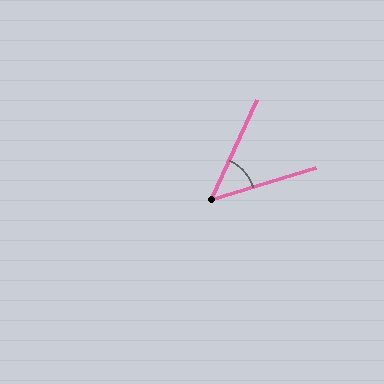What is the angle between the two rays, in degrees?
Approximately 48 degrees.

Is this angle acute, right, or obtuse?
It is acute.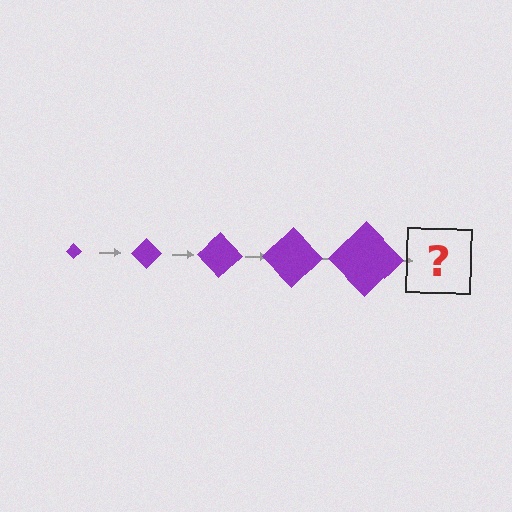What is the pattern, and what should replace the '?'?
The pattern is that the diamond gets progressively larger each step. The '?' should be a purple diamond, larger than the previous one.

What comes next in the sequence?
The next element should be a purple diamond, larger than the previous one.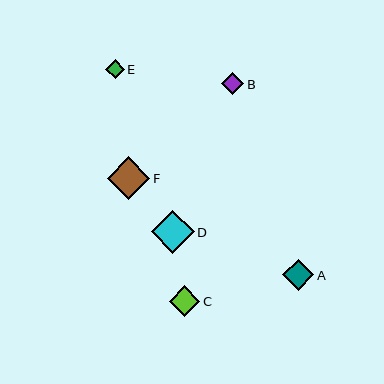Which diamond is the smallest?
Diamond E is the smallest with a size of approximately 18 pixels.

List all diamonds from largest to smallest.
From largest to smallest: D, F, A, C, B, E.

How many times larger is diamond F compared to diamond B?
Diamond F is approximately 2.0 times the size of diamond B.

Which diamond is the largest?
Diamond D is the largest with a size of approximately 43 pixels.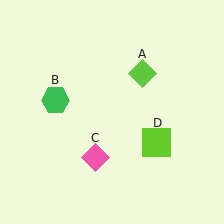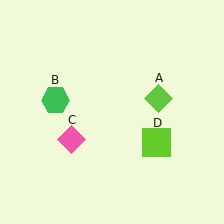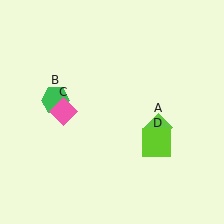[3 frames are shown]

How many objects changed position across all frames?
2 objects changed position: lime diamond (object A), pink diamond (object C).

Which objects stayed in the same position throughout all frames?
Green hexagon (object B) and lime square (object D) remained stationary.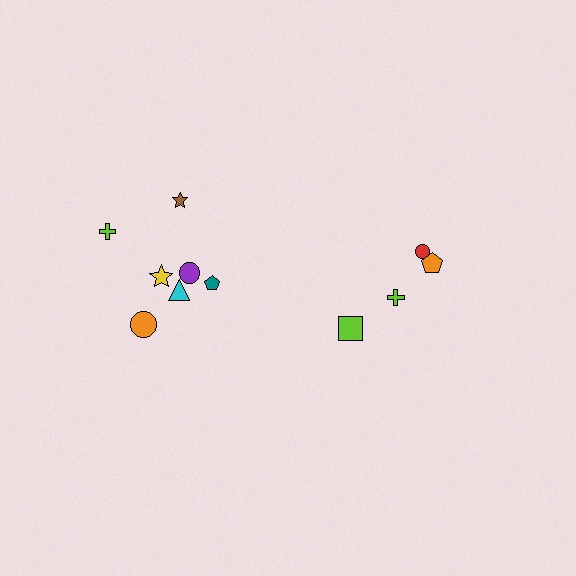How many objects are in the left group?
There are 7 objects.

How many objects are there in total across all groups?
There are 11 objects.